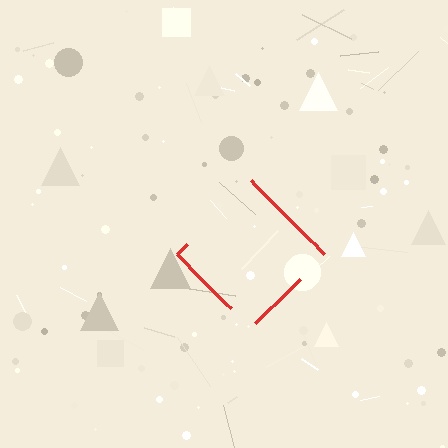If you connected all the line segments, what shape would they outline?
They would outline a diamond.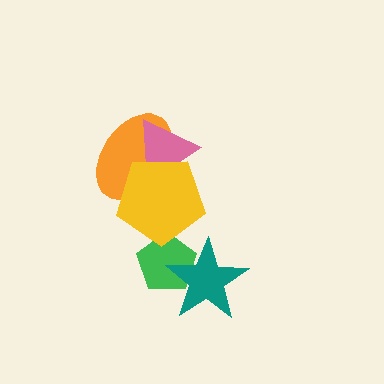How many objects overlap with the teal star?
1 object overlaps with the teal star.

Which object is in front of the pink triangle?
The yellow pentagon is in front of the pink triangle.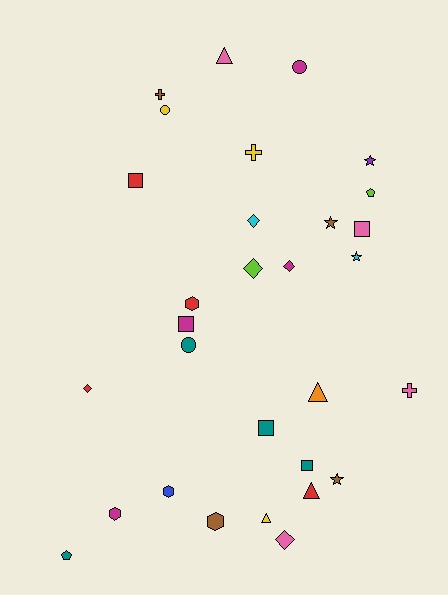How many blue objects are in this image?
There is 1 blue object.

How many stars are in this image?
There are 4 stars.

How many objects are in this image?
There are 30 objects.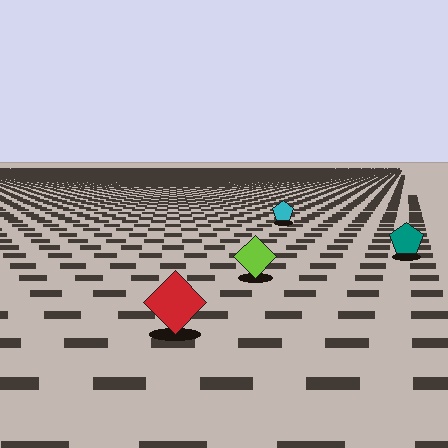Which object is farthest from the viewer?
The cyan pentagon is farthest from the viewer. It appears smaller and the ground texture around it is denser.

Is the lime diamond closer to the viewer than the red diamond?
No. The red diamond is closer — you can tell from the texture gradient: the ground texture is coarser near it.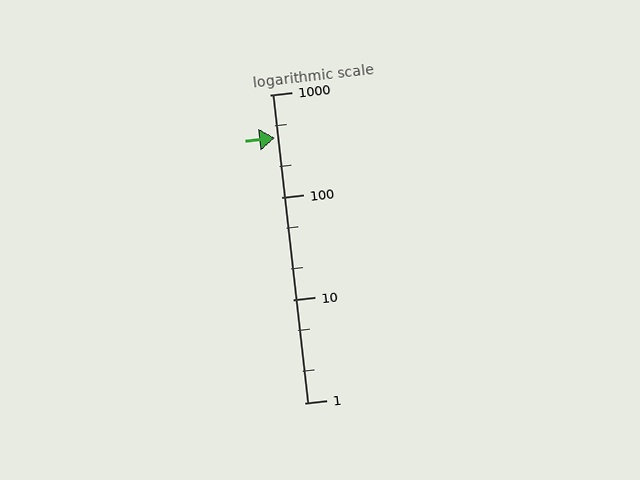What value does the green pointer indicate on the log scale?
The pointer indicates approximately 380.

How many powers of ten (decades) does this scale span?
The scale spans 3 decades, from 1 to 1000.